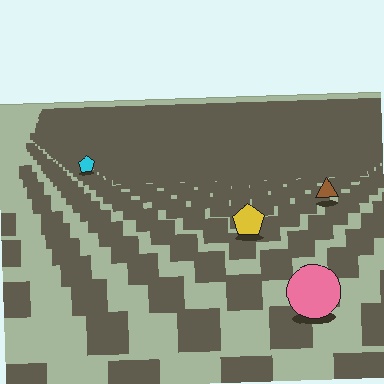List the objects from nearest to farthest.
From nearest to farthest: the pink circle, the yellow pentagon, the brown triangle, the cyan pentagon.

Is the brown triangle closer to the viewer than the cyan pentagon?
Yes. The brown triangle is closer — you can tell from the texture gradient: the ground texture is coarser near it.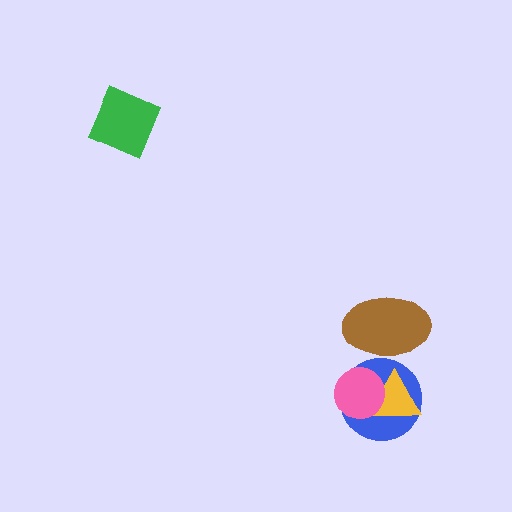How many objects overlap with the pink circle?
2 objects overlap with the pink circle.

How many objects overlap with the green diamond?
0 objects overlap with the green diamond.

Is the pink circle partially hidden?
No, no other shape covers it.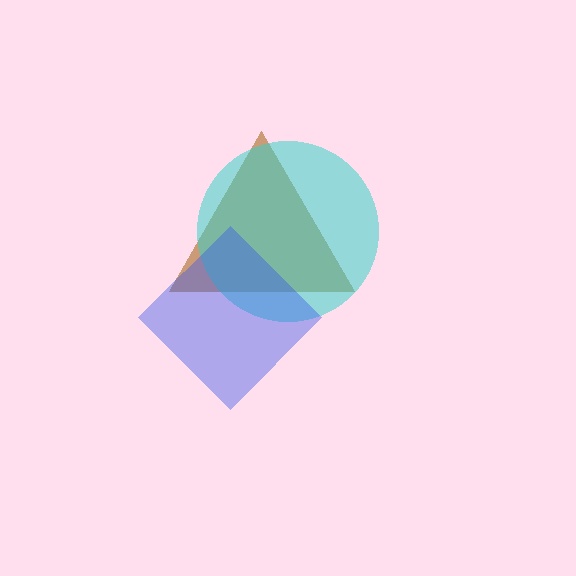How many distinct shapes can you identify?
There are 3 distinct shapes: a brown triangle, a cyan circle, a blue diamond.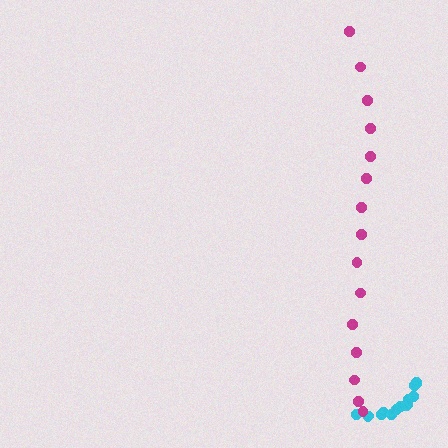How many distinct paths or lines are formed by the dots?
There are 2 distinct paths.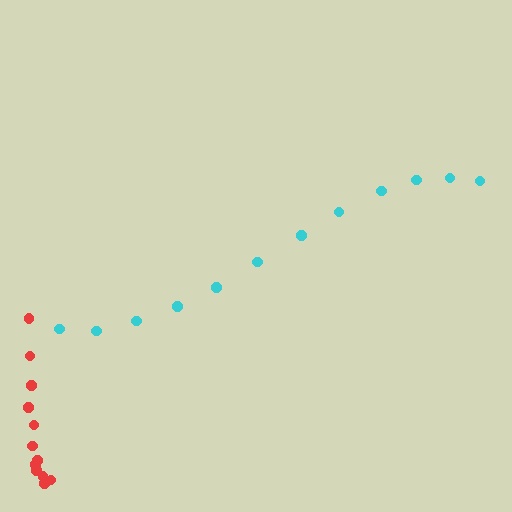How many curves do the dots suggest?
There are 2 distinct paths.